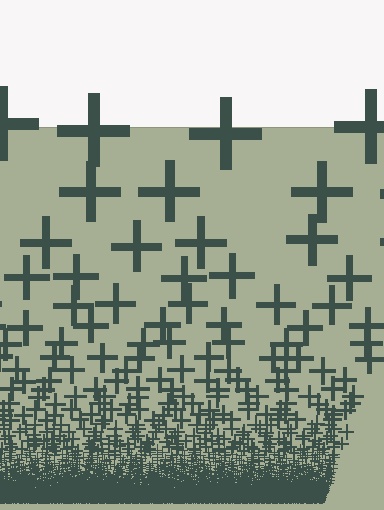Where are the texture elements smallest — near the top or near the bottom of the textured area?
Near the bottom.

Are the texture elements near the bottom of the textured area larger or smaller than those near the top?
Smaller. The gradient is inverted — elements near the bottom are smaller and denser.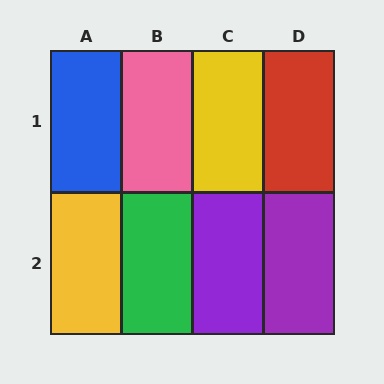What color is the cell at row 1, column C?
Yellow.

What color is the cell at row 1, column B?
Pink.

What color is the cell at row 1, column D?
Red.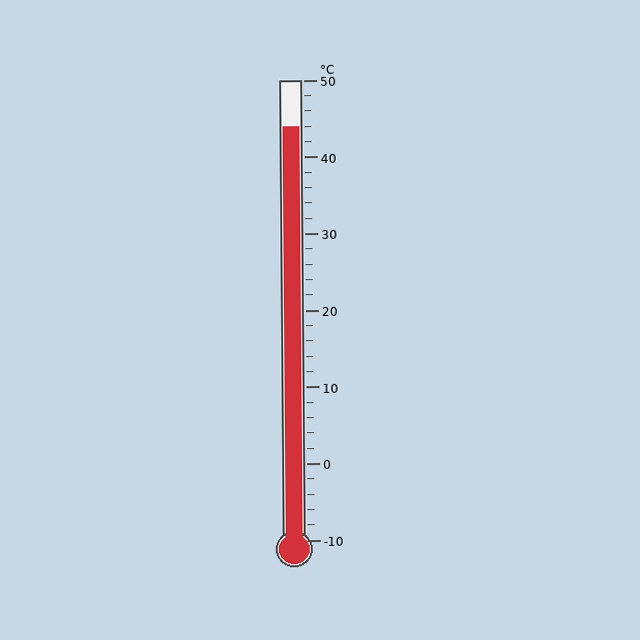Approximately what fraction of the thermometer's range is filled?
The thermometer is filled to approximately 90% of its range.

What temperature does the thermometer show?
The thermometer shows approximately 44°C.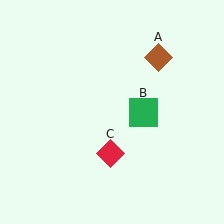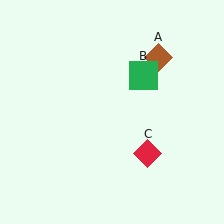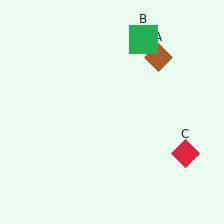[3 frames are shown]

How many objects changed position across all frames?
2 objects changed position: green square (object B), red diamond (object C).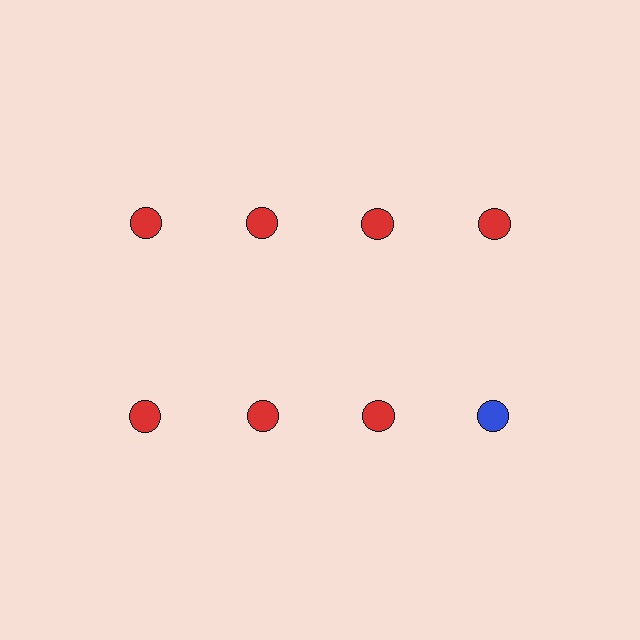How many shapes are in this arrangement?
There are 8 shapes arranged in a grid pattern.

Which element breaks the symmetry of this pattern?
The blue circle in the second row, second from right column breaks the symmetry. All other shapes are red circles.